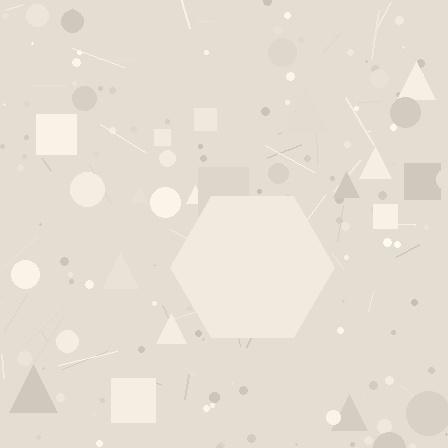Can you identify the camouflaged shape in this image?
The camouflaged shape is a hexagon.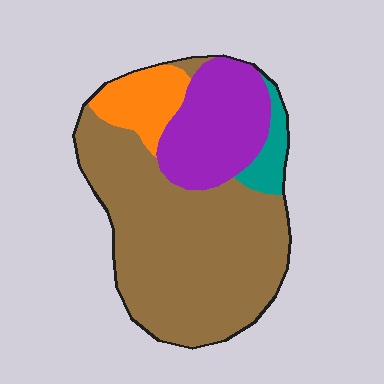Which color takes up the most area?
Brown, at roughly 60%.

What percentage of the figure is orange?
Orange covers around 10% of the figure.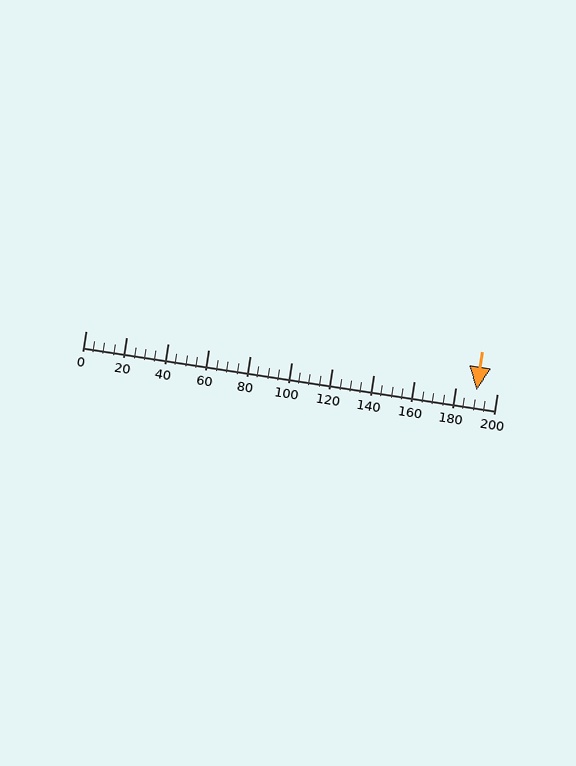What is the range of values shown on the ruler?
The ruler shows values from 0 to 200.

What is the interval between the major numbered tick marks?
The major tick marks are spaced 20 units apart.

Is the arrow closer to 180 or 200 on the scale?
The arrow is closer to 200.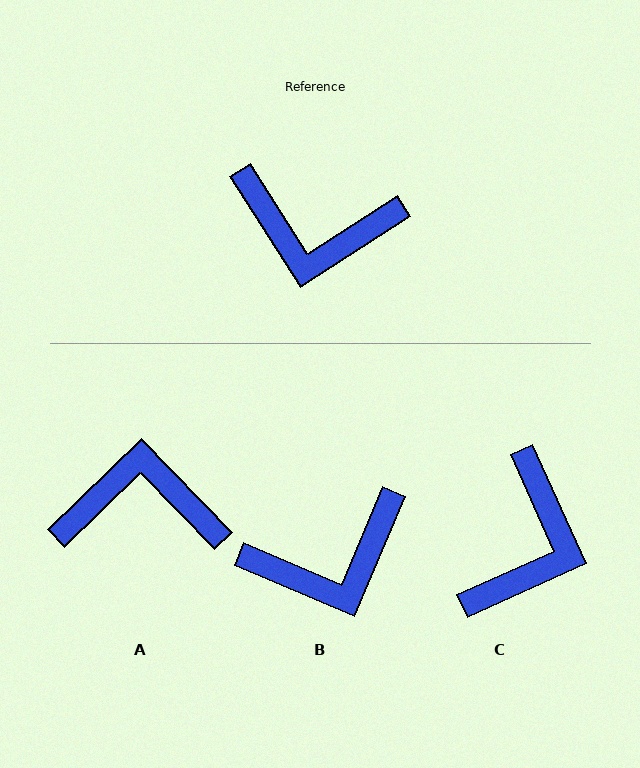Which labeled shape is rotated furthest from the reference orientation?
A, about 168 degrees away.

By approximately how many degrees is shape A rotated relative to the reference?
Approximately 168 degrees clockwise.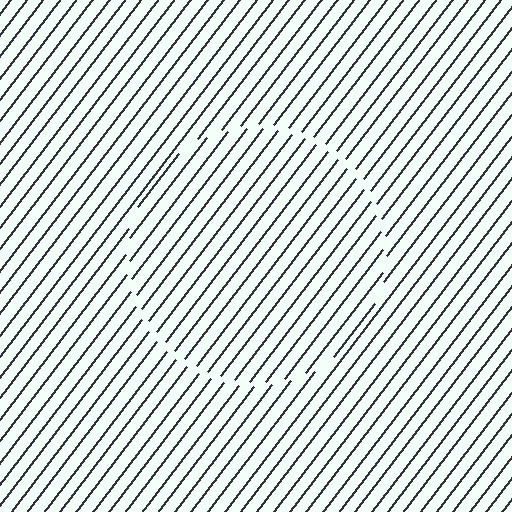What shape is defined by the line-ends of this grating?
An illusory circle. The interior of the shape contains the same grating, shifted by half a period — the contour is defined by the phase discontinuity where line-ends from the inner and outer gratings abut.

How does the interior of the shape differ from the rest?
The interior of the shape contains the same grating, shifted by half a period — the contour is defined by the phase discontinuity where line-ends from the inner and outer gratings abut.